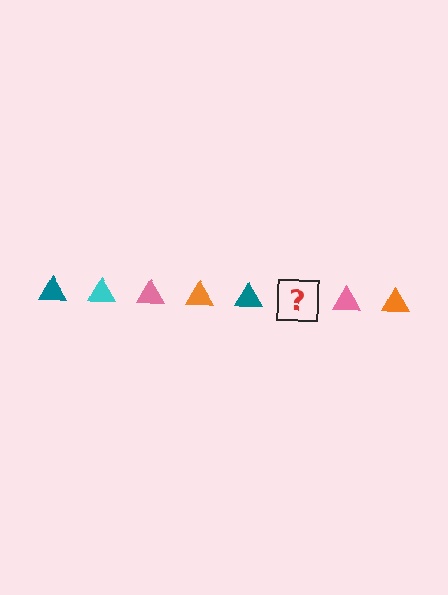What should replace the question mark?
The question mark should be replaced with a cyan triangle.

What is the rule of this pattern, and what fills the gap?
The rule is that the pattern cycles through teal, cyan, pink, orange triangles. The gap should be filled with a cyan triangle.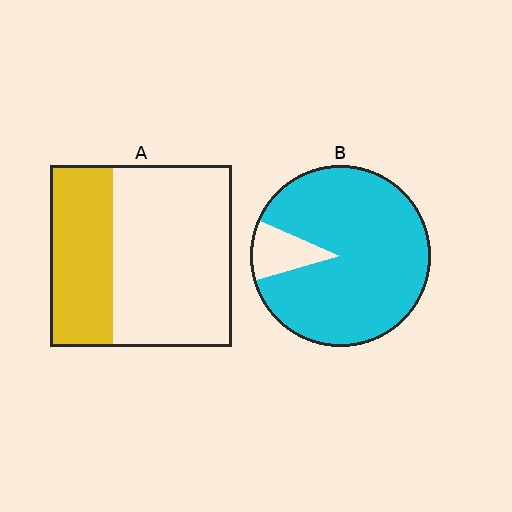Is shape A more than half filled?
No.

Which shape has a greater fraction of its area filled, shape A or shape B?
Shape B.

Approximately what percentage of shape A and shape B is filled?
A is approximately 35% and B is approximately 90%.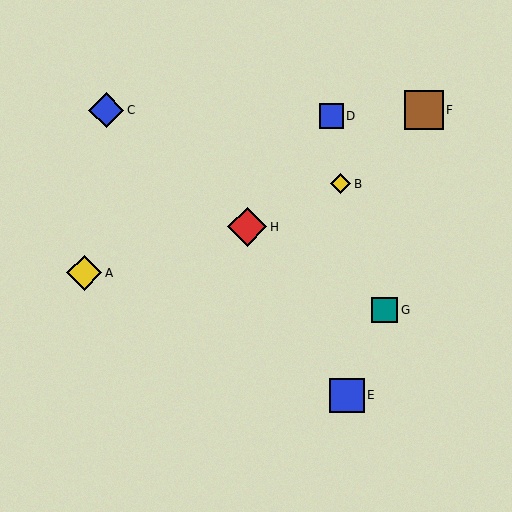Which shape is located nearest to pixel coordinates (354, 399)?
The blue square (labeled E) at (347, 395) is nearest to that location.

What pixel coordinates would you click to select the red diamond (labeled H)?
Click at (247, 227) to select the red diamond H.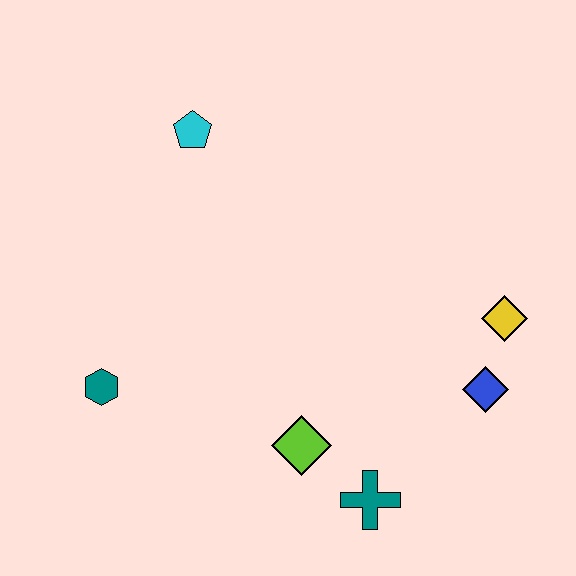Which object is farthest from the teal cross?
The cyan pentagon is farthest from the teal cross.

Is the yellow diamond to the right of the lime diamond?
Yes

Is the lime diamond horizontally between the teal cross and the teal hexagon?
Yes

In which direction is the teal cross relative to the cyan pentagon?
The teal cross is below the cyan pentagon.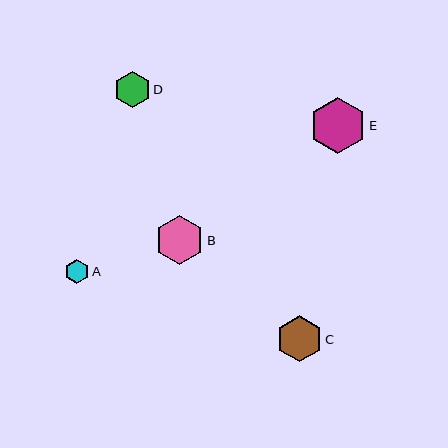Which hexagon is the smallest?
Hexagon A is the smallest with a size of approximately 24 pixels.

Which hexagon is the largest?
Hexagon E is the largest with a size of approximately 56 pixels.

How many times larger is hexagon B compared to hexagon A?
Hexagon B is approximately 2.0 times the size of hexagon A.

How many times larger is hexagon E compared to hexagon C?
Hexagon E is approximately 1.2 times the size of hexagon C.